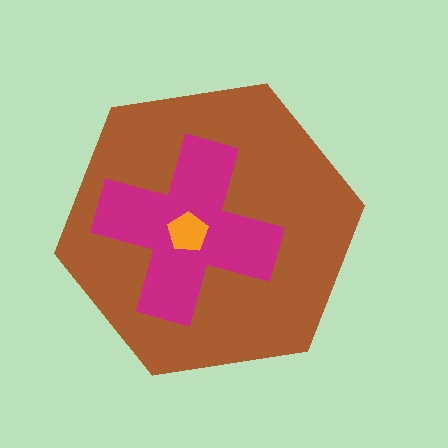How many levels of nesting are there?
3.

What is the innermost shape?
The orange pentagon.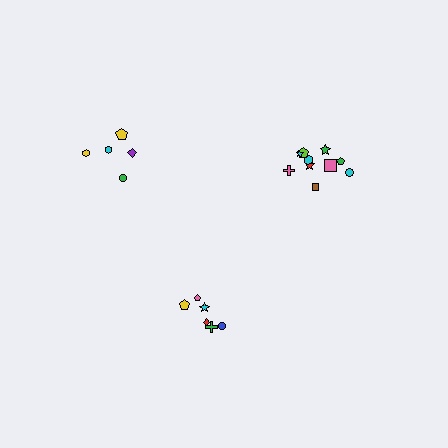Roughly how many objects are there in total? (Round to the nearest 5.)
Roughly 20 objects in total.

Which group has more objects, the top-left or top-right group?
The top-right group.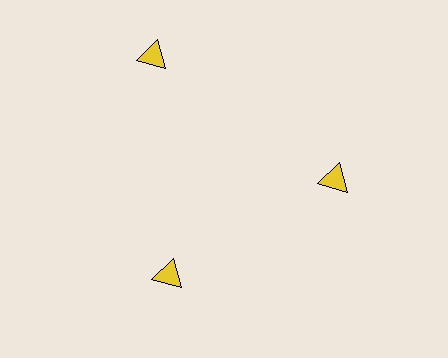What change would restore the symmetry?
The symmetry would be restored by moving it inward, back onto the ring so that all 3 triangles sit at equal angles and equal distance from the center.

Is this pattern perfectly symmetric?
No. The 3 yellow triangles are arranged in a ring, but one element near the 11 o'clock position is pushed outward from the center, breaking the 3-fold rotational symmetry.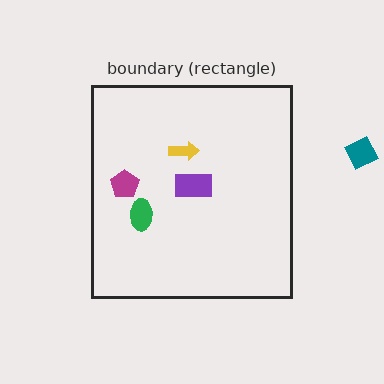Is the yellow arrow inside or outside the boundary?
Inside.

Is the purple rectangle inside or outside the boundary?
Inside.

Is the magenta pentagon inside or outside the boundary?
Inside.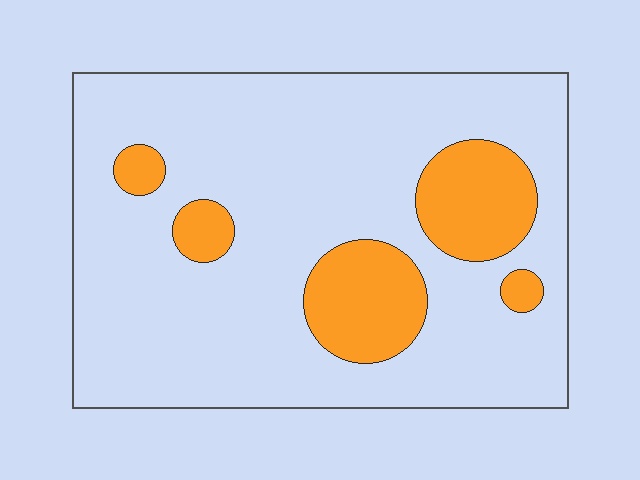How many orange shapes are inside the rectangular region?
5.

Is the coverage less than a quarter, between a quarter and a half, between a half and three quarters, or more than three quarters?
Less than a quarter.